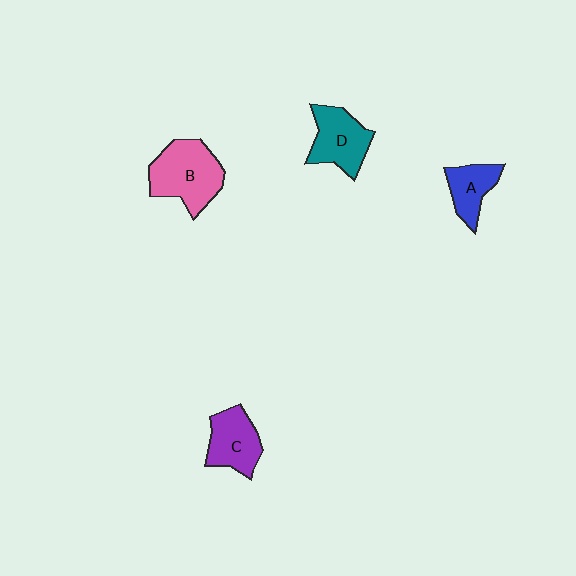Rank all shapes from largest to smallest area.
From largest to smallest: B (pink), D (teal), C (purple), A (blue).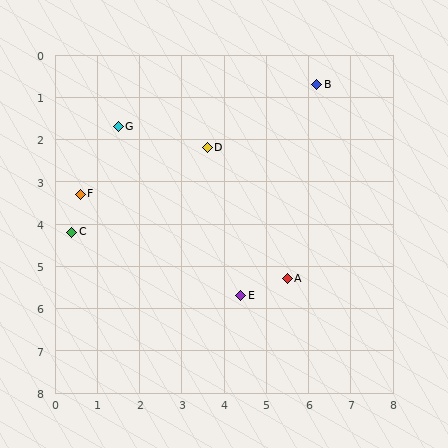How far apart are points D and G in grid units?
Points D and G are about 2.2 grid units apart.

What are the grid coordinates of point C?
Point C is at approximately (0.4, 4.2).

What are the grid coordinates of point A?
Point A is at approximately (5.5, 5.3).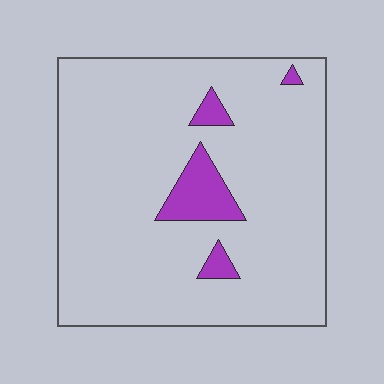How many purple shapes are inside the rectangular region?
4.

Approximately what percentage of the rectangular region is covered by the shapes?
Approximately 10%.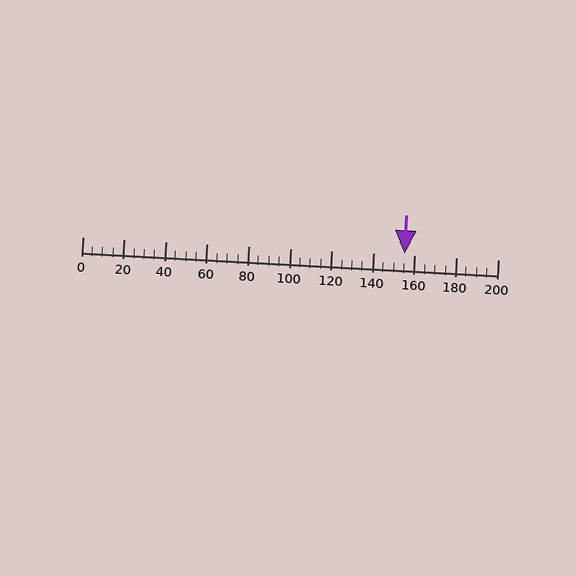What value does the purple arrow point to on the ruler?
The purple arrow points to approximately 155.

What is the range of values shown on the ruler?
The ruler shows values from 0 to 200.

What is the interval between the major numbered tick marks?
The major tick marks are spaced 20 units apart.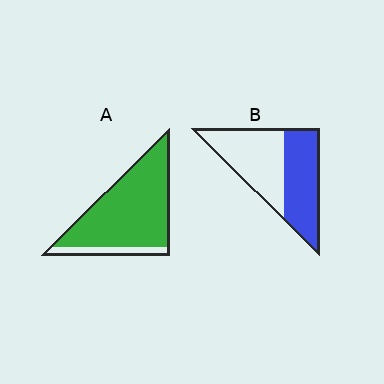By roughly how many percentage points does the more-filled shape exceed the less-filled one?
By roughly 40 percentage points (A over B).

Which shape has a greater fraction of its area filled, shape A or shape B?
Shape A.